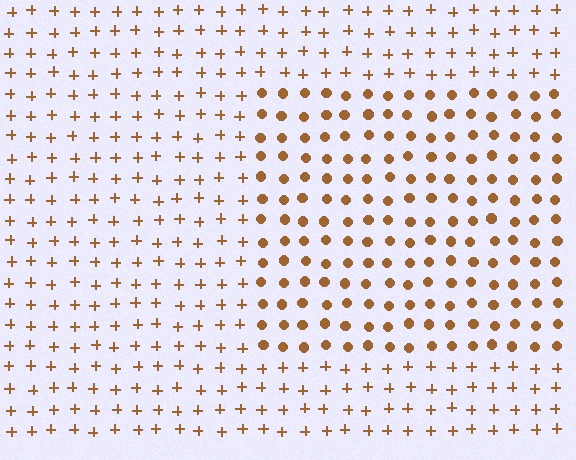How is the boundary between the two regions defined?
The boundary is defined by a change in element shape: circles inside vs. plus signs outside. All elements share the same color and spacing.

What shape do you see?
I see a rectangle.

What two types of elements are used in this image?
The image uses circles inside the rectangle region and plus signs outside it.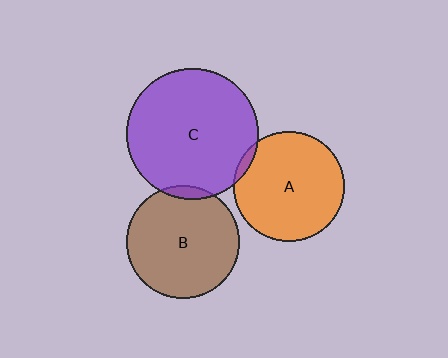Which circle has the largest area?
Circle C (purple).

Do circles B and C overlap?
Yes.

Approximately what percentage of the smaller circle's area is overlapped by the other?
Approximately 5%.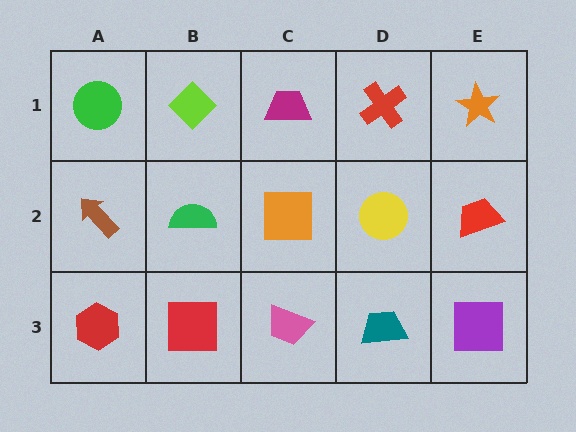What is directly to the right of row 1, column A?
A lime diamond.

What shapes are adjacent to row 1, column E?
A red trapezoid (row 2, column E), a red cross (row 1, column D).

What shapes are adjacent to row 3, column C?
An orange square (row 2, column C), a red square (row 3, column B), a teal trapezoid (row 3, column D).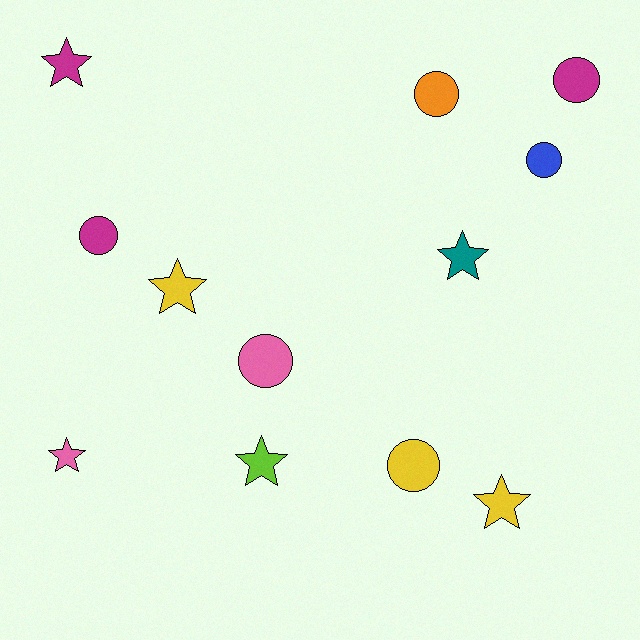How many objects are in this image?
There are 12 objects.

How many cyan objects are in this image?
There are no cyan objects.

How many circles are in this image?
There are 6 circles.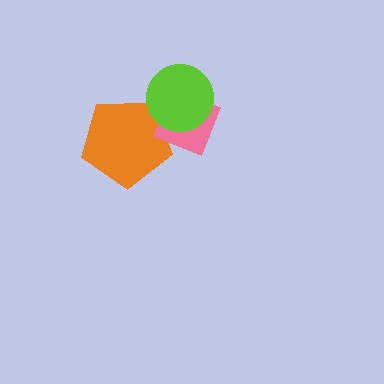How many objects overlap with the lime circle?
2 objects overlap with the lime circle.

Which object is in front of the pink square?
The lime circle is in front of the pink square.